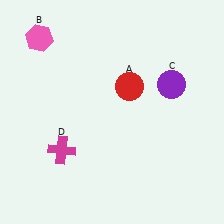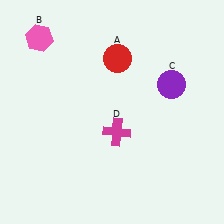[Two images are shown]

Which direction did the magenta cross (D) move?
The magenta cross (D) moved right.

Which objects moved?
The objects that moved are: the red circle (A), the magenta cross (D).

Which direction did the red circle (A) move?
The red circle (A) moved up.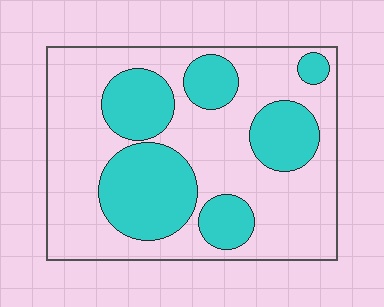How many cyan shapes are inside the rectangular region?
6.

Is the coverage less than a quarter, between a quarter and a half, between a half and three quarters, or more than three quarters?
Between a quarter and a half.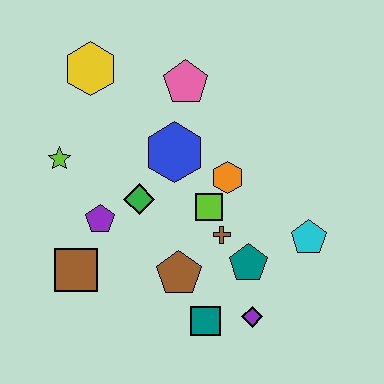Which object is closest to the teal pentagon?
The brown cross is closest to the teal pentagon.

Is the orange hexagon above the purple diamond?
Yes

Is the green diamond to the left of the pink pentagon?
Yes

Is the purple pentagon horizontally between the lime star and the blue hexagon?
Yes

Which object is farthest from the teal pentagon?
The yellow hexagon is farthest from the teal pentagon.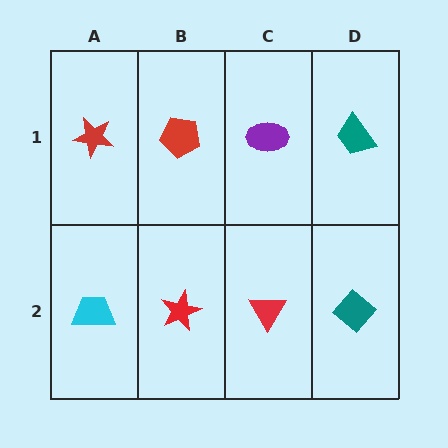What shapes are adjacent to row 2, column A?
A red star (row 1, column A), a red star (row 2, column B).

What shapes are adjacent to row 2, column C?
A purple ellipse (row 1, column C), a red star (row 2, column B), a teal diamond (row 2, column D).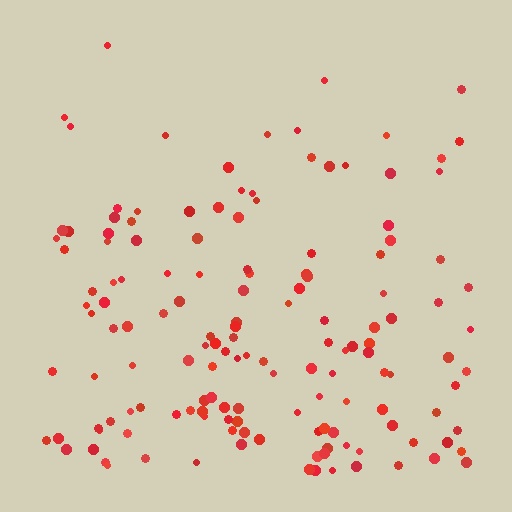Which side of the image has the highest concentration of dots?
The bottom.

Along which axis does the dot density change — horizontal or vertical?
Vertical.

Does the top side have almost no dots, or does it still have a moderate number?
Still a moderate number, just noticeably fewer than the bottom.